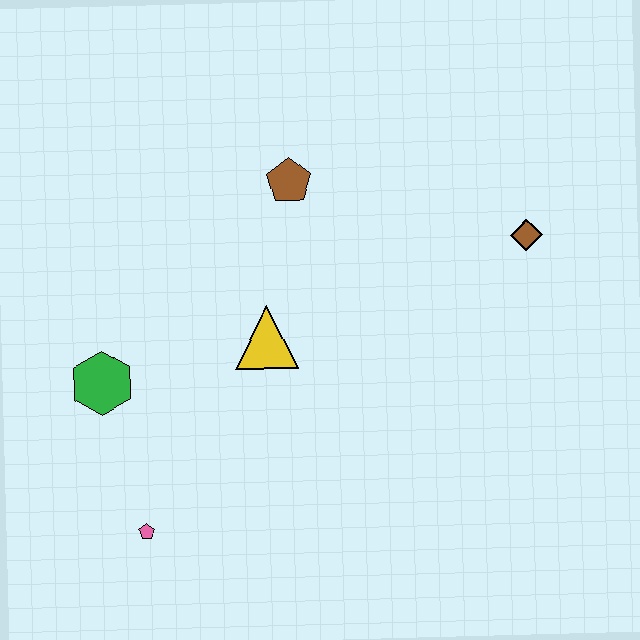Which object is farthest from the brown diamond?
The pink pentagon is farthest from the brown diamond.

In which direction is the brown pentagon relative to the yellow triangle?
The brown pentagon is above the yellow triangle.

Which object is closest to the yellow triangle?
The brown pentagon is closest to the yellow triangle.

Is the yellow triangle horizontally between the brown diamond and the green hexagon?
Yes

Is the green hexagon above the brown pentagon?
No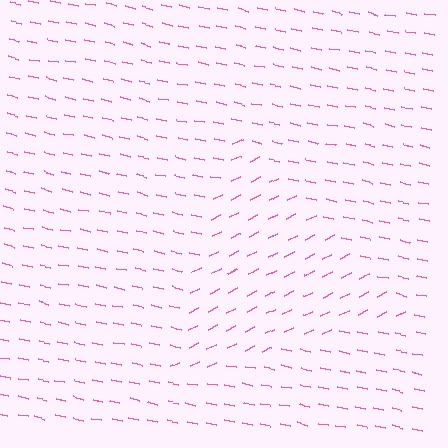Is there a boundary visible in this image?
Yes, there is a texture boundary formed by a change in line orientation.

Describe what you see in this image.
The image is filled with small pink line segments. A triangle region in the image has lines oriented differently from the surrounding lines, creating a visible texture boundary.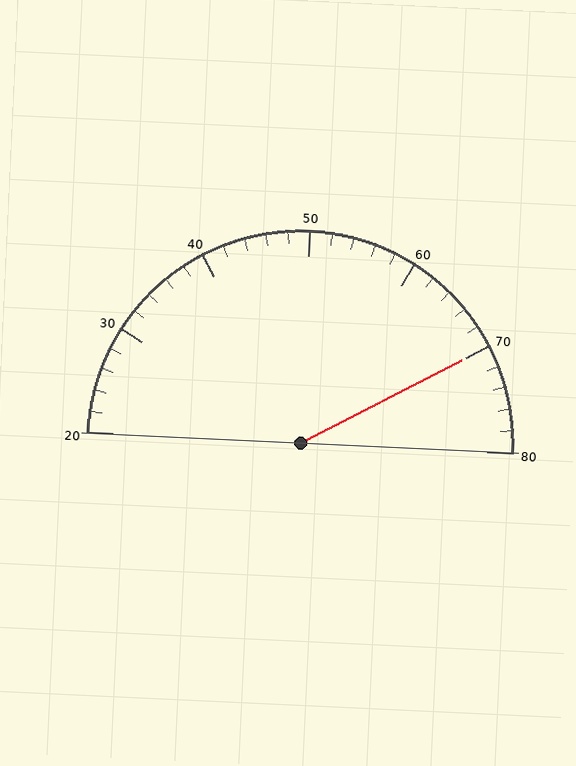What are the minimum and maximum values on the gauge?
The gauge ranges from 20 to 80.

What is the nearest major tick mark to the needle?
The nearest major tick mark is 70.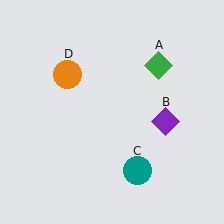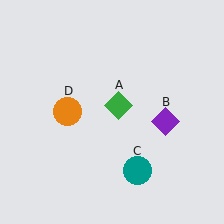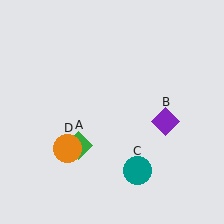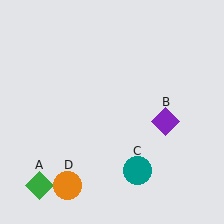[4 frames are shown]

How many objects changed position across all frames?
2 objects changed position: green diamond (object A), orange circle (object D).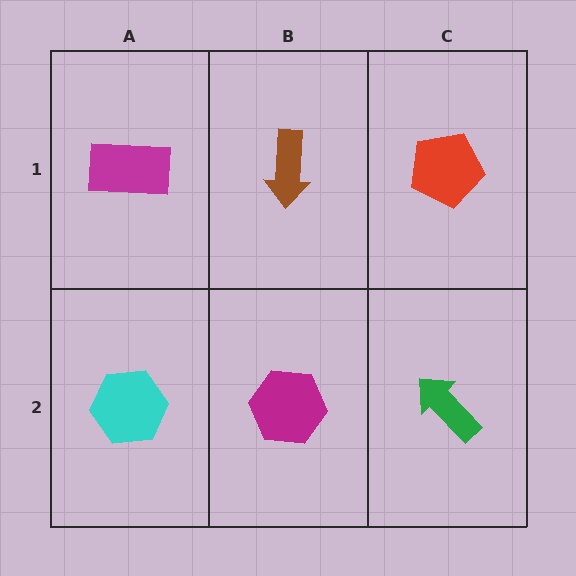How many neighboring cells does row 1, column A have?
2.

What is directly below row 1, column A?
A cyan hexagon.